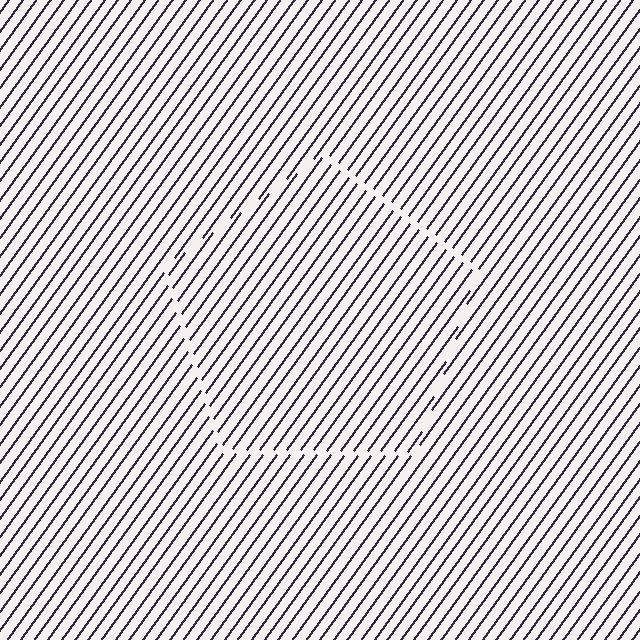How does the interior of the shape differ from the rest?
The interior of the shape contains the same grating, shifted by half a period — the contour is defined by the phase discontinuity where line-ends from the inner and outer gratings abut.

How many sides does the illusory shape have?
5 sides — the line-ends trace a pentagon.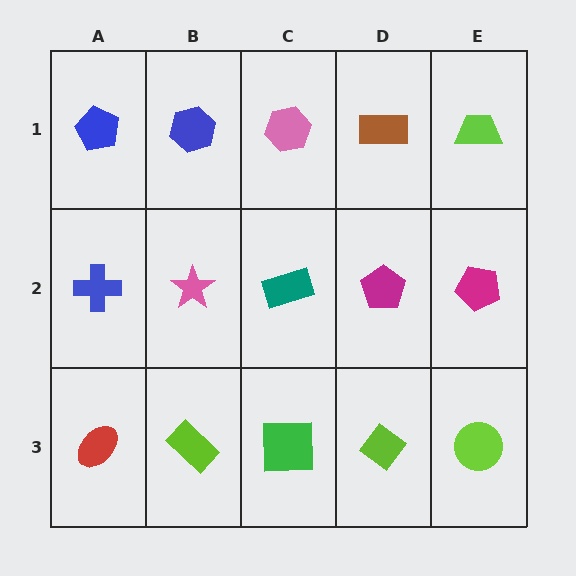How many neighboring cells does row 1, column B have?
3.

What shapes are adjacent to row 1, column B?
A pink star (row 2, column B), a blue pentagon (row 1, column A), a pink hexagon (row 1, column C).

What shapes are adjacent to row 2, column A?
A blue pentagon (row 1, column A), a red ellipse (row 3, column A), a pink star (row 2, column B).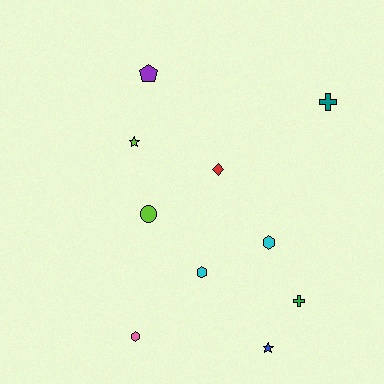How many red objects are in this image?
There is 1 red object.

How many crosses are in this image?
There are 2 crosses.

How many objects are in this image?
There are 10 objects.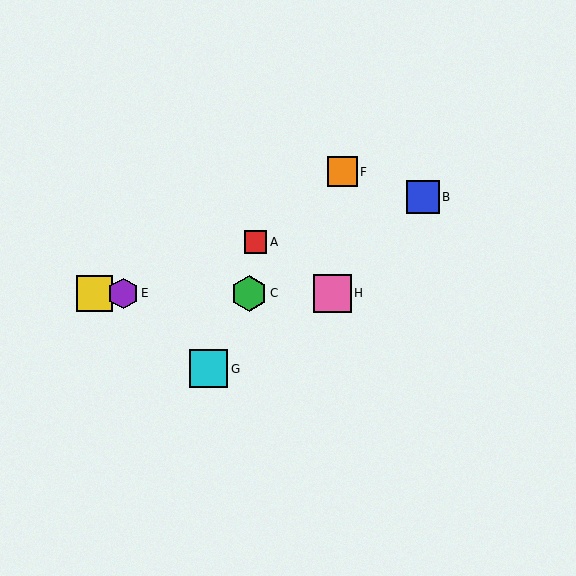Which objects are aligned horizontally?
Objects C, D, E, H are aligned horizontally.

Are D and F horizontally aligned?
No, D is at y≈293 and F is at y≈172.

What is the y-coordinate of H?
Object H is at y≈293.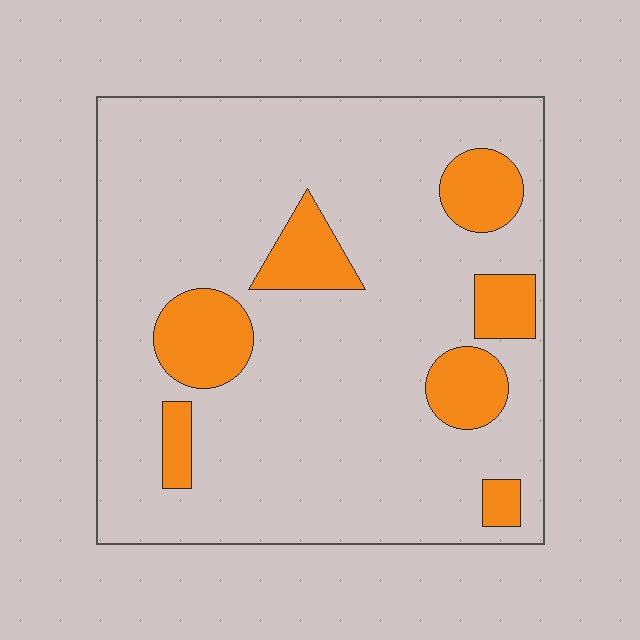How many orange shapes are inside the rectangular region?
7.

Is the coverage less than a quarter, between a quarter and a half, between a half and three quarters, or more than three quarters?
Less than a quarter.